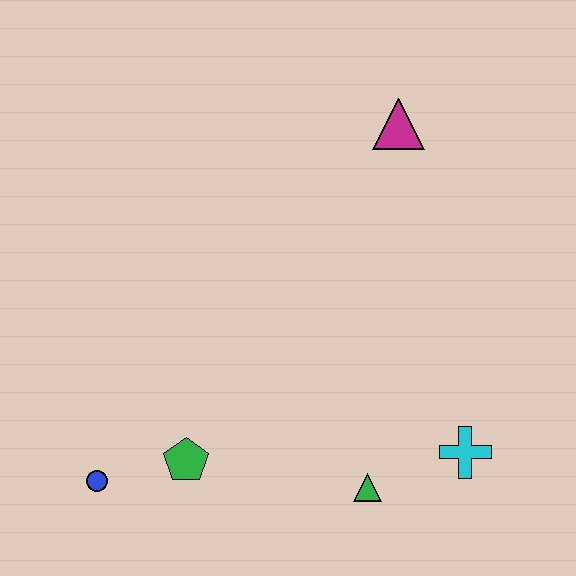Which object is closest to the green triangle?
The cyan cross is closest to the green triangle.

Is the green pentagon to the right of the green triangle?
No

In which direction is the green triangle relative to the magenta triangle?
The green triangle is below the magenta triangle.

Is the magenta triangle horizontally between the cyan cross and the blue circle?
Yes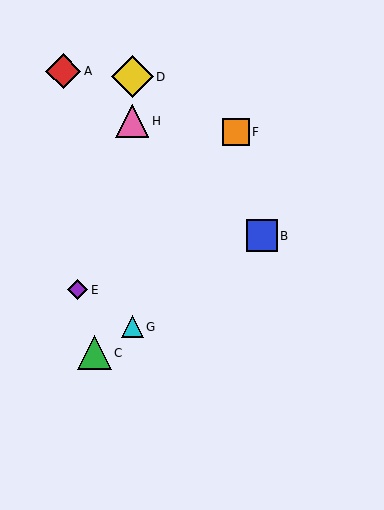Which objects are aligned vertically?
Objects D, G, H are aligned vertically.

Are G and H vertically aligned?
Yes, both are at x≈132.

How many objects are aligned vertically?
3 objects (D, G, H) are aligned vertically.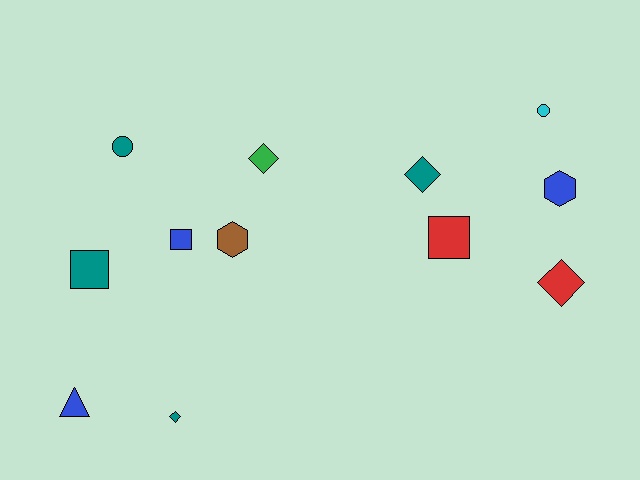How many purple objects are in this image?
There are no purple objects.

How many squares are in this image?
There are 3 squares.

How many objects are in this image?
There are 12 objects.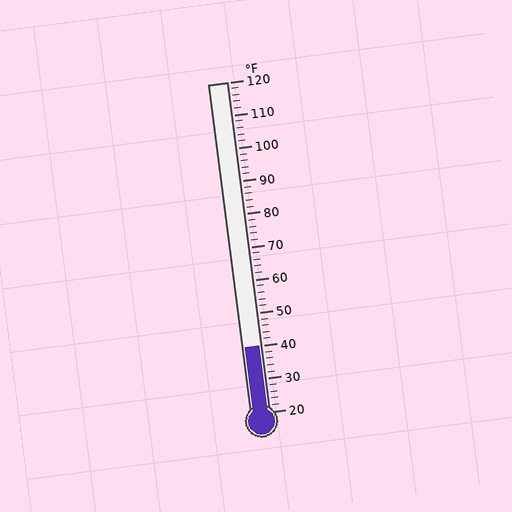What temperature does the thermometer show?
The thermometer shows approximately 40°F.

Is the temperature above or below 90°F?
The temperature is below 90°F.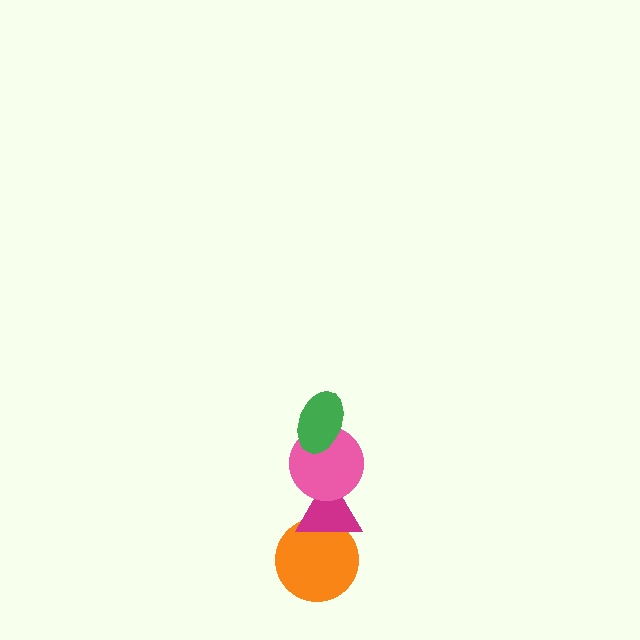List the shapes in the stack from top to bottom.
From top to bottom: the green ellipse, the pink circle, the magenta triangle, the orange circle.